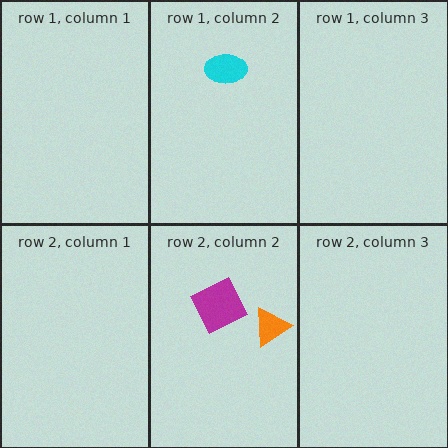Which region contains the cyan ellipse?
The row 1, column 2 region.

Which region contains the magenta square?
The row 2, column 2 region.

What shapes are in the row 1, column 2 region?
The cyan ellipse.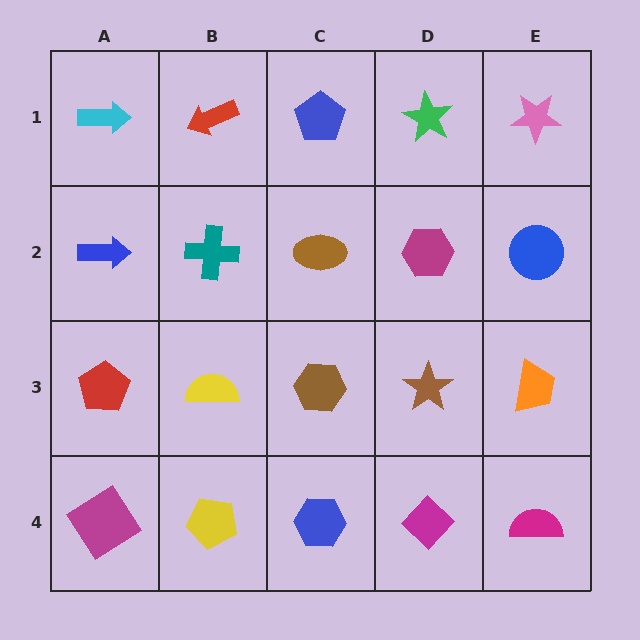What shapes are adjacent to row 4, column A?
A red pentagon (row 3, column A), a yellow pentagon (row 4, column B).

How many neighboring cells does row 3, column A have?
3.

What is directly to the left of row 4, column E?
A magenta diamond.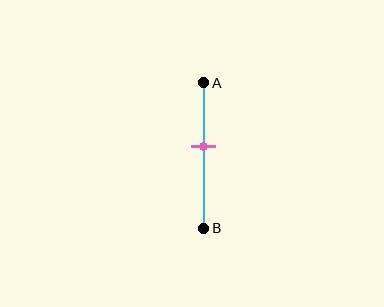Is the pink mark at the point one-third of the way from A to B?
No, the mark is at about 45% from A, not at the 33% one-third point.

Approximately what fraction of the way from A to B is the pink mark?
The pink mark is approximately 45% of the way from A to B.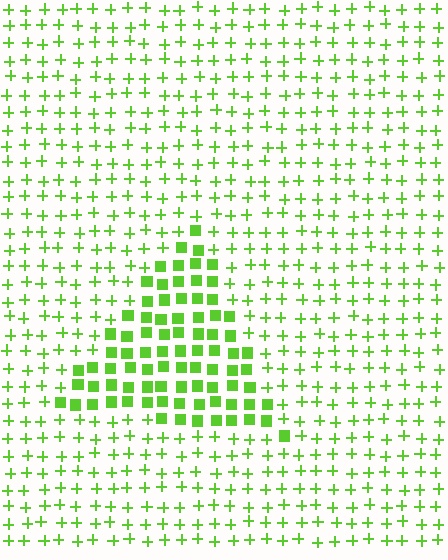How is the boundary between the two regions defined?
The boundary is defined by a change in element shape: squares inside vs. plus signs outside. All elements share the same color and spacing.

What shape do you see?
I see a triangle.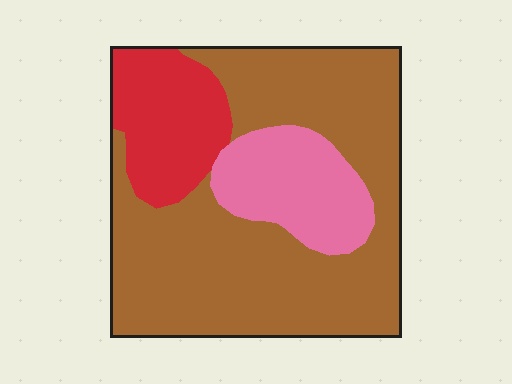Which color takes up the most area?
Brown, at roughly 65%.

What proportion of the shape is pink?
Pink covers 17% of the shape.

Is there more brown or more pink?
Brown.